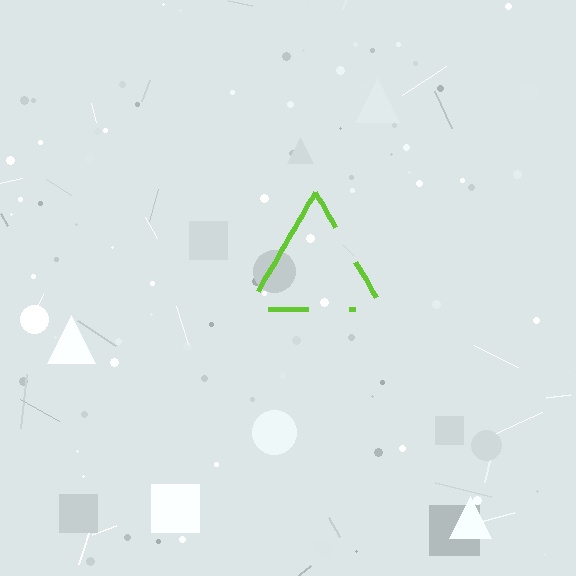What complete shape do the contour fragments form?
The contour fragments form a triangle.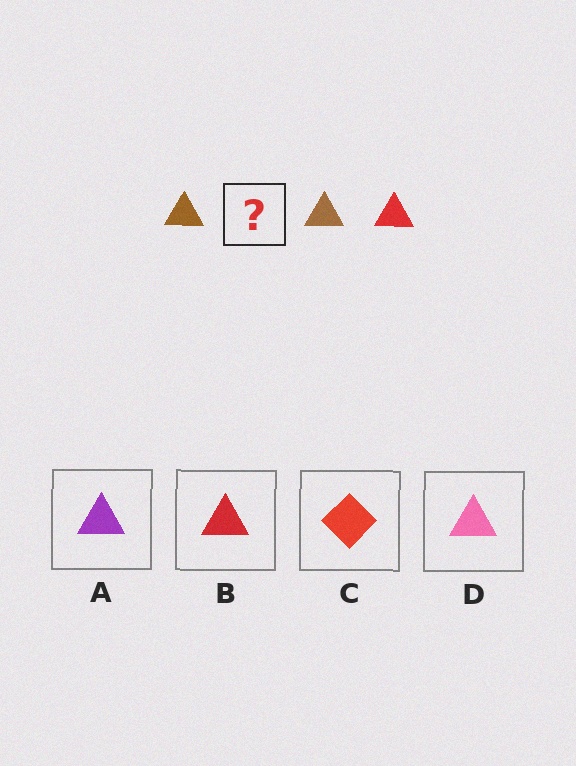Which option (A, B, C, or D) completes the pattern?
B.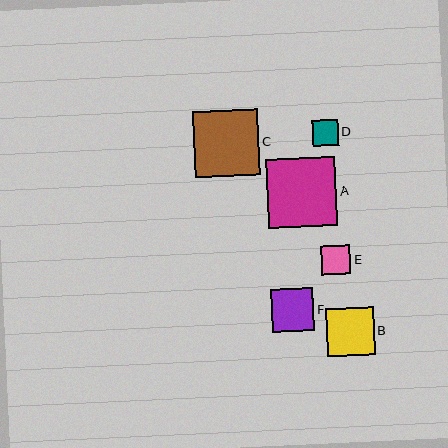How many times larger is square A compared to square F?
Square A is approximately 1.6 times the size of square F.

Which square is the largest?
Square A is the largest with a size of approximately 70 pixels.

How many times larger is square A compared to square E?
Square A is approximately 2.4 times the size of square E.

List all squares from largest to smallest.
From largest to smallest: A, C, B, F, E, D.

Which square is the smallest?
Square D is the smallest with a size of approximately 26 pixels.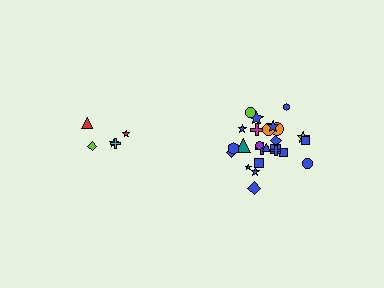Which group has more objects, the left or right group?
The right group.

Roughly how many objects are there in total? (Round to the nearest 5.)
Roughly 30 objects in total.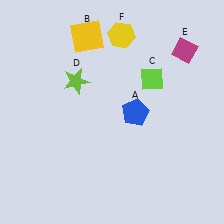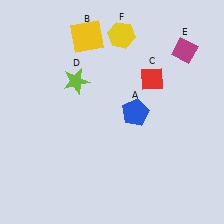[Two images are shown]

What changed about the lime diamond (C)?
In Image 1, C is lime. In Image 2, it changed to red.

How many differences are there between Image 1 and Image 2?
There is 1 difference between the two images.